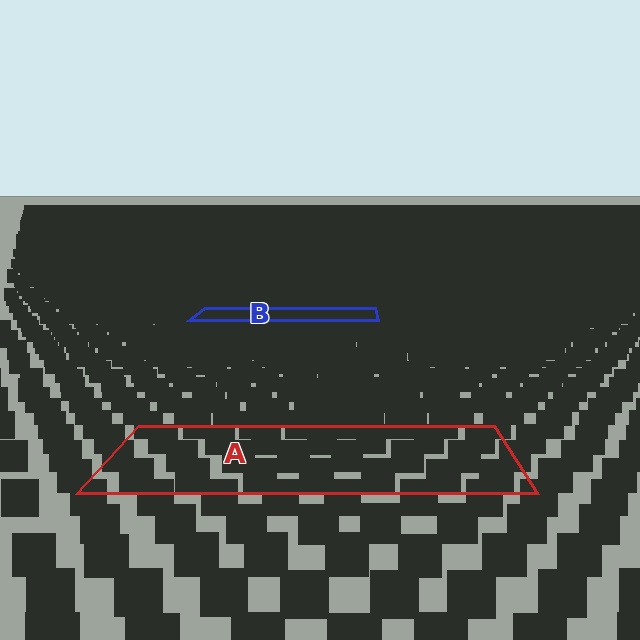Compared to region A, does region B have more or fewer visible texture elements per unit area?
Region B has more texture elements per unit area — they are packed more densely because it is farther away.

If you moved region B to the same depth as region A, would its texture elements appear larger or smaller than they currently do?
They would appear larger. At a closer depth, the same texture elements are projected at a bigger on-screen size.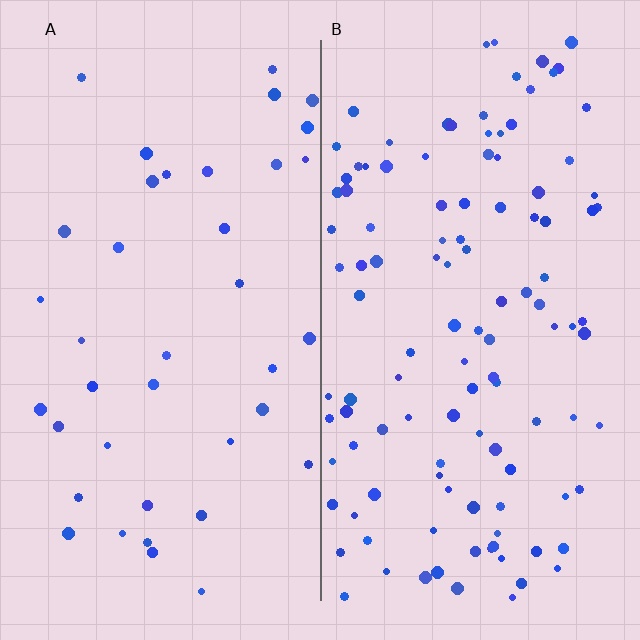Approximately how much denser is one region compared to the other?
Approximately 2.9× — region B over region A.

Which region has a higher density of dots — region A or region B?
B (the right).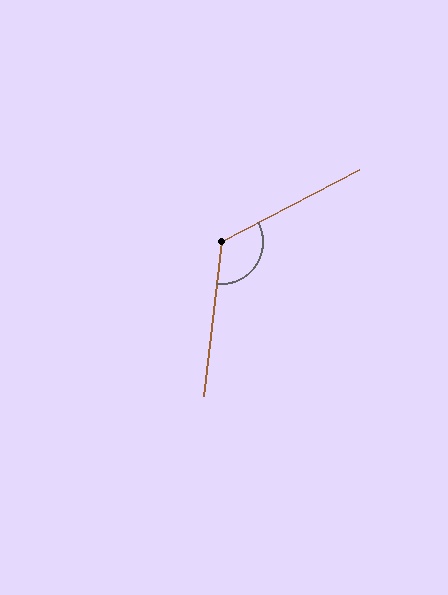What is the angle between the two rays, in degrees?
Approximately 124 degrees.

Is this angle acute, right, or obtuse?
It is obtuse.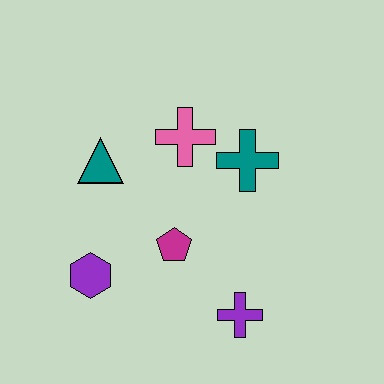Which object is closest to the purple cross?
The magenta pentagon is closest to the purple cross.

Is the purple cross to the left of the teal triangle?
No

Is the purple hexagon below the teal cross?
Yes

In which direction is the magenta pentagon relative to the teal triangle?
The magenta pentagon is below the teal triangle.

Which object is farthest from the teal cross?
The purple hexagon is farthest from the teal cross.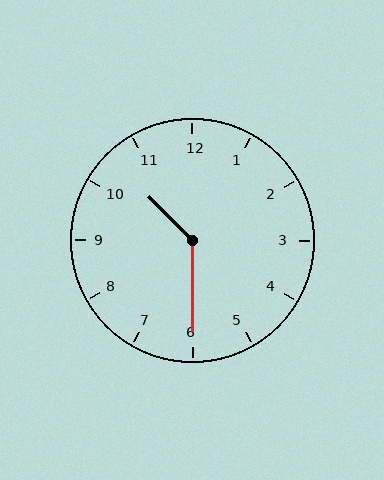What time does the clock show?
10:30.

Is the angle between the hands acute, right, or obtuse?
It is obtuse.